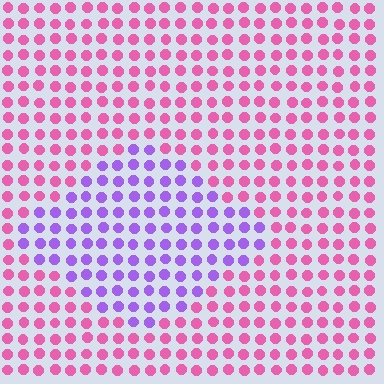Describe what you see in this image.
The image is filled with small pink elements in a uniform arrangement. A diamond-shaped region is visible where the elements are tinted to a slightly different hue, forming a subtle color boundary.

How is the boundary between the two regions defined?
The boundary is defined purely by a slight shift in hue (about 57 degrees). Spacing, size, and orientation are identical on both sides.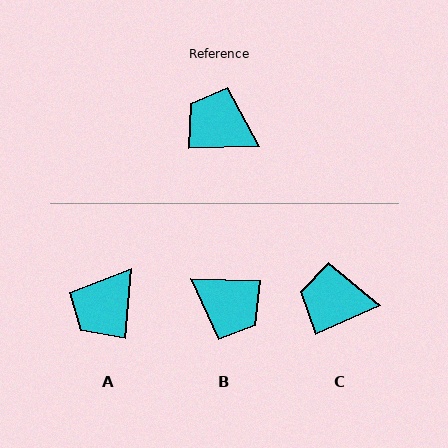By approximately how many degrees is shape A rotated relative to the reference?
Approximately 83 degrees counter-clockwise.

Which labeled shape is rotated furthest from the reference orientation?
B, about 177 degrees away.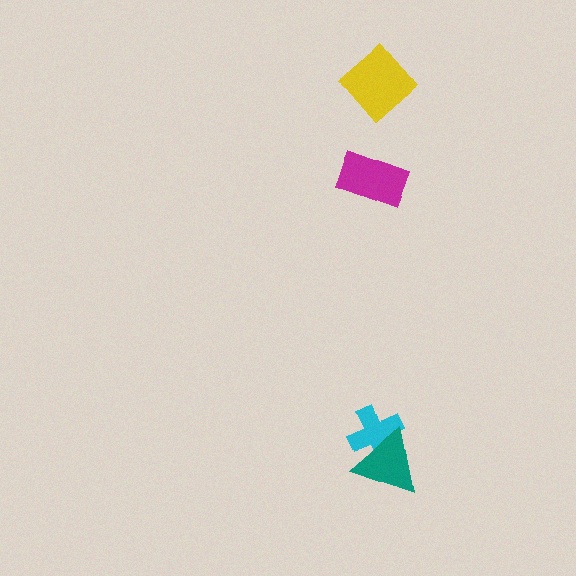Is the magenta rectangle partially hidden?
No, no other shape covers it.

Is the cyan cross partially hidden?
Yes, it is partially covered by another shape.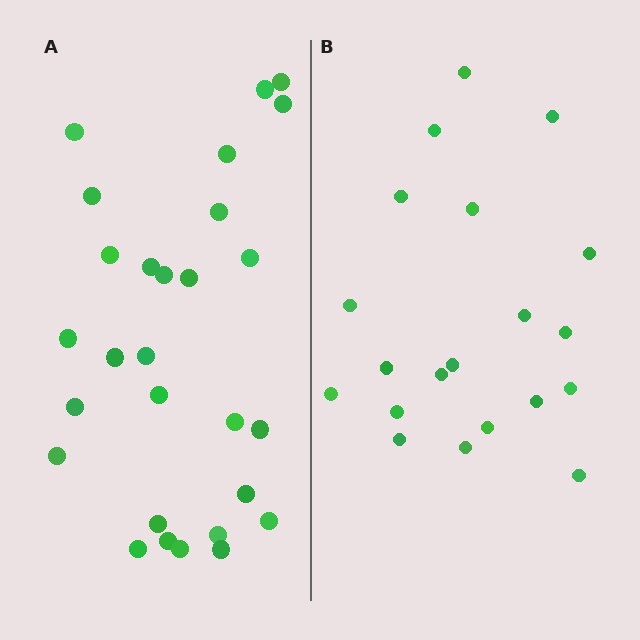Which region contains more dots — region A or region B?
Region A (the left region) has more dots.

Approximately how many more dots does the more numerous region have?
Region A has roughly 8 or so more dots than region B.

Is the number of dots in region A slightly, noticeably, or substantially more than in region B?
Region A has noticeably more, but not dramatically so. The ratio is roughly 1.4 to 1.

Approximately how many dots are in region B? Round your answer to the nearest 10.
About 20 dots.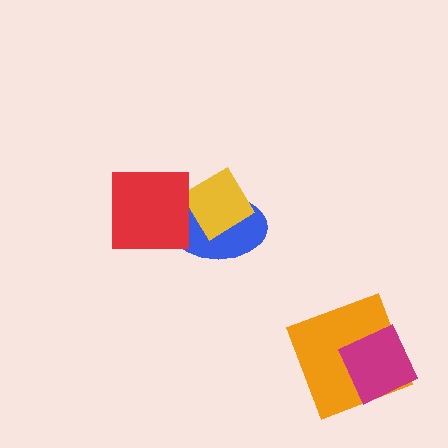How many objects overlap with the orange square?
1 object overlaps with the orange square.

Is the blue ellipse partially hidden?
Yes, it is partially covered by another shape.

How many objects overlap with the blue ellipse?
2 objects overlap with the blue ellipse.